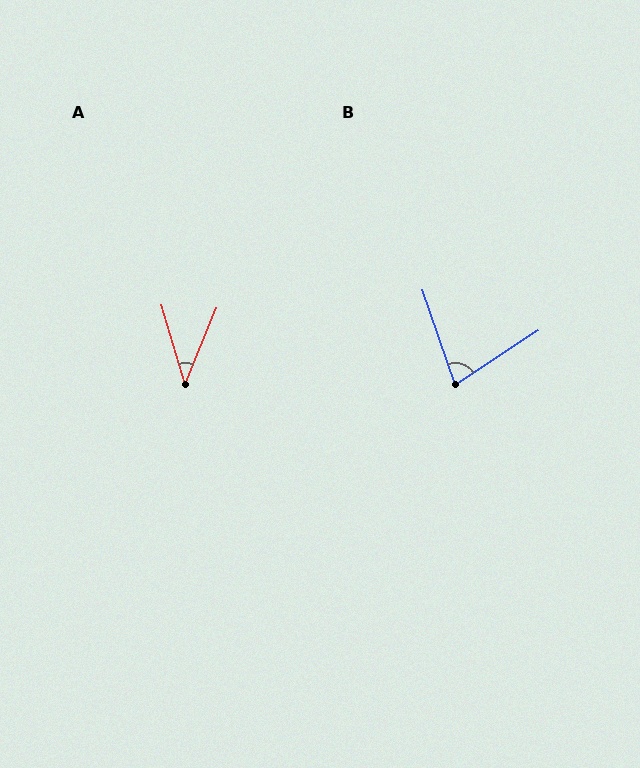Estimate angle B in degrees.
Approximately 76 degrees.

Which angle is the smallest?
A, at approximately 39 degrees.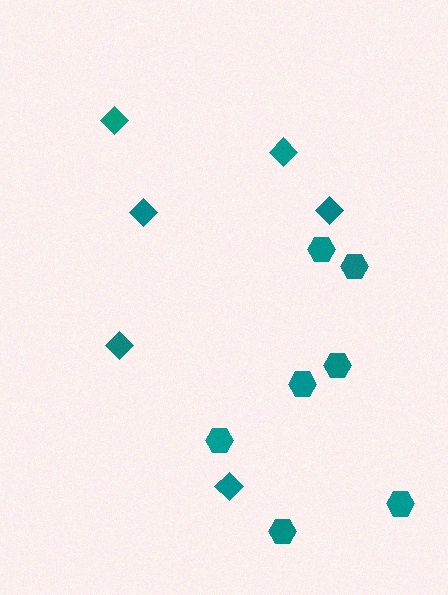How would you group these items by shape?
There are 2 groups: one group of hexagons (7) and one group of diamonds (6).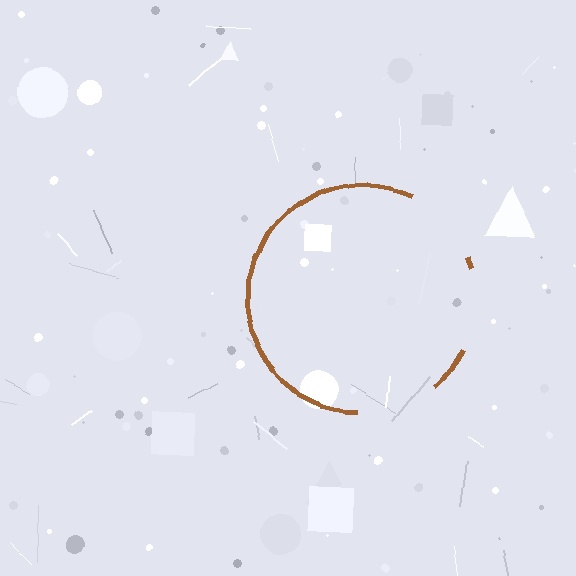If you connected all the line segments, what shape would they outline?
They would outline a circle.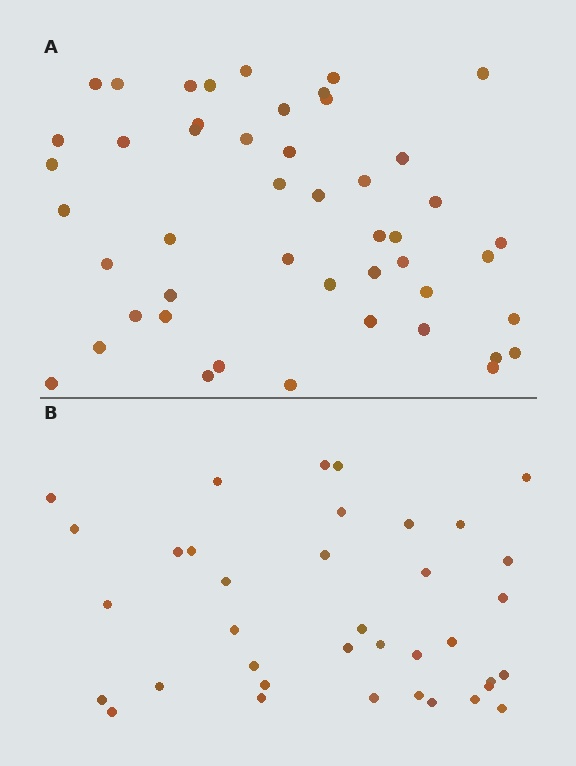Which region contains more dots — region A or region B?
Region A (the top region) has more dots.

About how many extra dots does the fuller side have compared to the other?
Region A has roughly 12 or so more dots than region B.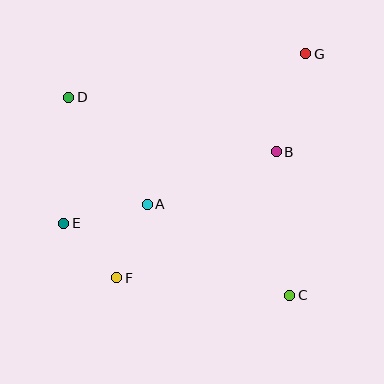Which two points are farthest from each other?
Points C and D are farthest from each other.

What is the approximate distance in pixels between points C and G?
The distance between C and G is approximately 242 pixels.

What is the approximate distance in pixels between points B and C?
The distance between B and C is approximately 144 pixels.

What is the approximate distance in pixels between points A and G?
The distance between A and G is approximately 218 pixels.